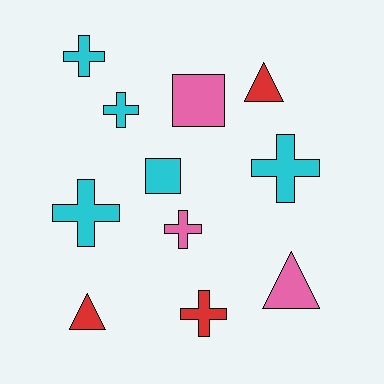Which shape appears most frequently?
Cross, with 6 objects.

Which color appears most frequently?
Cyan, with 5 objects.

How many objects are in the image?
There are 11 objects.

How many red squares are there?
There are no red squares.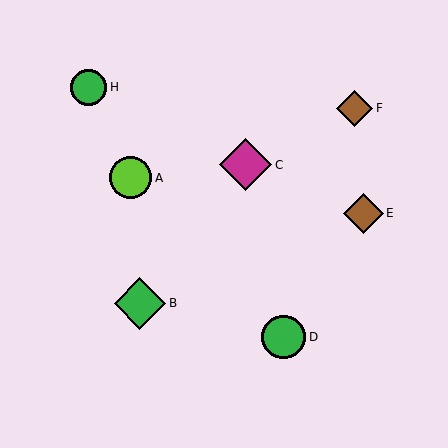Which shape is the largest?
The magenta diamond (labeled C) is the largest.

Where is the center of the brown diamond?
The center of the brown diamond is at (355, 108).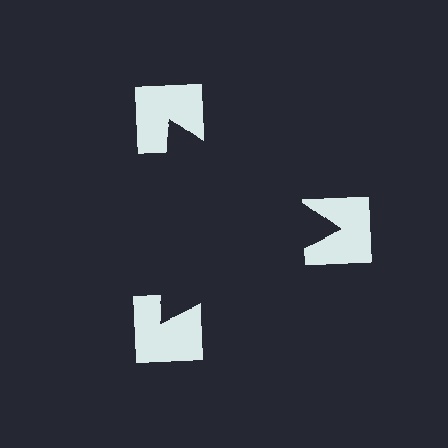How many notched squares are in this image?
There are 3 — one at each vertex of the illusory triangle.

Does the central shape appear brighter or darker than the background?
It typically appears slightly darker than the background, even though no actual brightness change is drawn.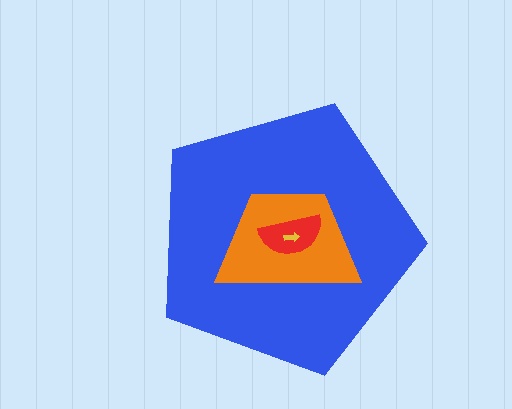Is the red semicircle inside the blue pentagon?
Yes.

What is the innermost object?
The yellow arrow.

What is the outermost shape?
The blue pentagon.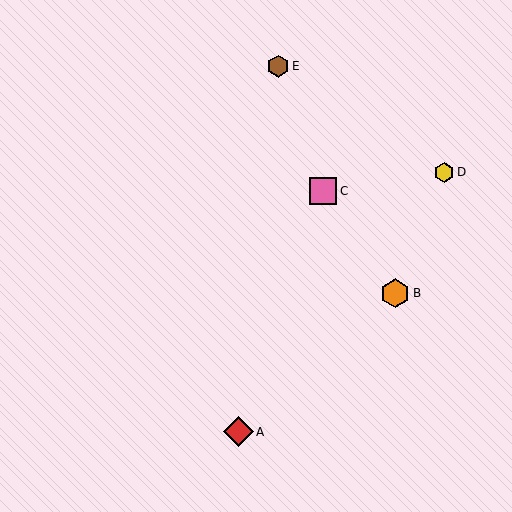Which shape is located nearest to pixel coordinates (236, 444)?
The red diamond (labeled A) at (238, 432) is nearest to that location.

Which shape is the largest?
The red diamond (labeled A) is the largest.